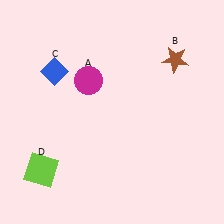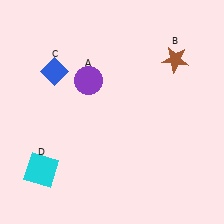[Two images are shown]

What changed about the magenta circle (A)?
In Image 1, A is magenta. In Image 2, it changed to purple.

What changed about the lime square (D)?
In Image 1, D is lime. In Image 2, it changed to cyan.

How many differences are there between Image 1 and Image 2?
There are 2 differences between the two images.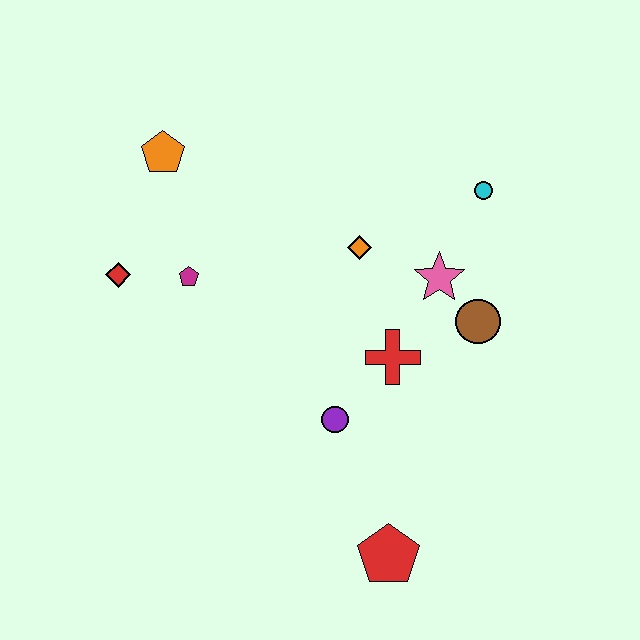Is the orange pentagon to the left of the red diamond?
No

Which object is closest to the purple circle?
The red cross is closest to the purple circle.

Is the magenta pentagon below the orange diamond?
Yes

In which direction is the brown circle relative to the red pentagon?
The brown circle is above the red pentagon.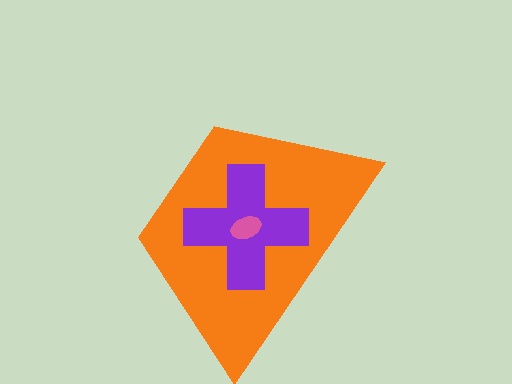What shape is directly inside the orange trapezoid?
The purple cross.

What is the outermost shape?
The orange trapezoid.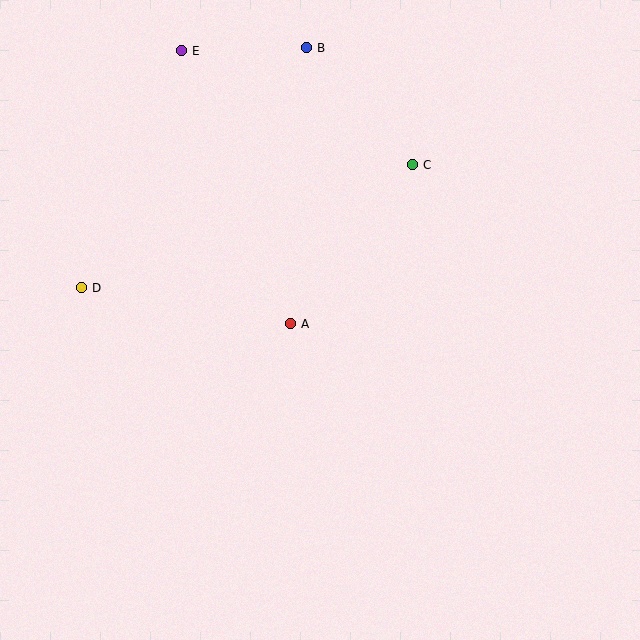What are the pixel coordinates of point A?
Point A is at (291, 324).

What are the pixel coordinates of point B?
Point B is at (307, 48).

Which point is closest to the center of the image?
Point A at (291, 324) is closest to the center.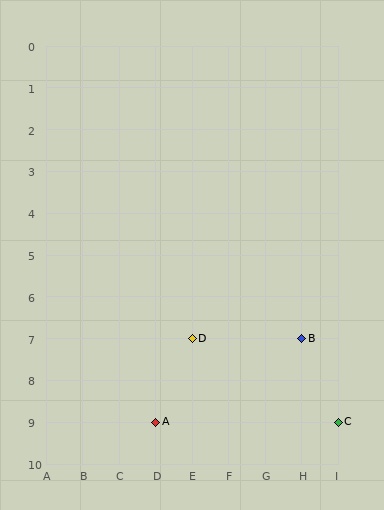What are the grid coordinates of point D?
Point D is at grid coordinates (E, 7).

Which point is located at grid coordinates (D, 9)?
Point A is at (D, 9).